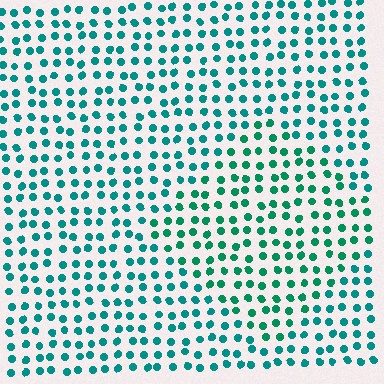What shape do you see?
I see a diamond.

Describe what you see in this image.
The image is filled with small teal elements in a uniform arrangement. A diamond-shaped region is visible where the elements are tinted to a slightly different hue, forming a subtle color boundary.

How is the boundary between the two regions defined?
The boundary is defined purely by a slight shift in hue (about 20 degrees). Spacing, size, and orientation are identical on both sides.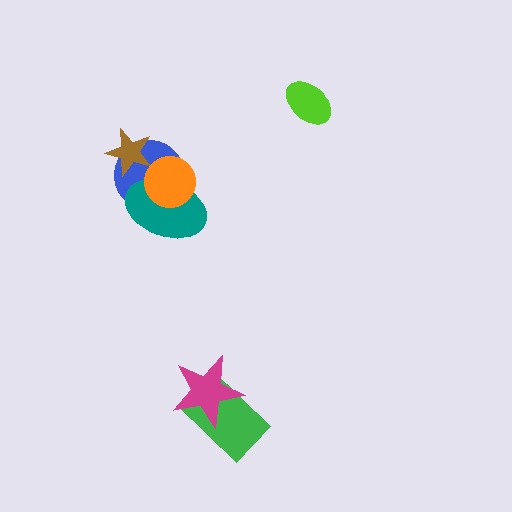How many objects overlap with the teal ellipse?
2 objects overlap with the teal ellipse.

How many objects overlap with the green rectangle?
1 object overlaps with the green rectangle.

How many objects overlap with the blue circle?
3 objects overlap with the blue circle.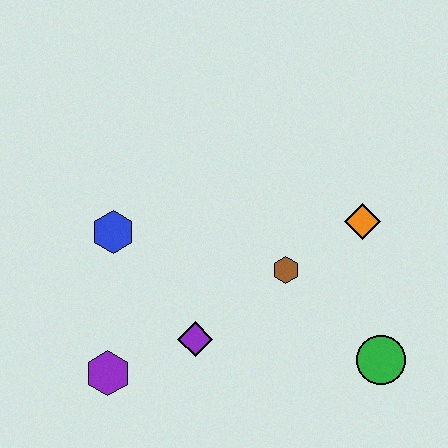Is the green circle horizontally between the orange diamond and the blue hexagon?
No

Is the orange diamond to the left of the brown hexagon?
No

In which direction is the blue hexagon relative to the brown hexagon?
The blue hexagon is to the left of the brown hexagon.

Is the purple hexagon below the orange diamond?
Yes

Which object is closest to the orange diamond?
The brown hexagon is closest to the orange diamond.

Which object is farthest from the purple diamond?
The orange diamond is farthest from the purple diamond.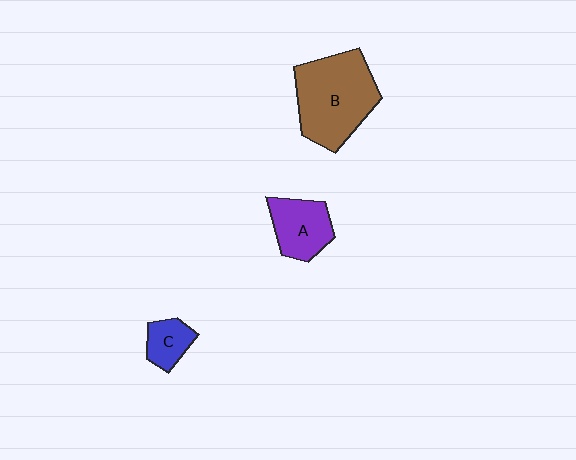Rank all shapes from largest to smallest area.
From largest to smallest: B (brown), A (purple), C (blue).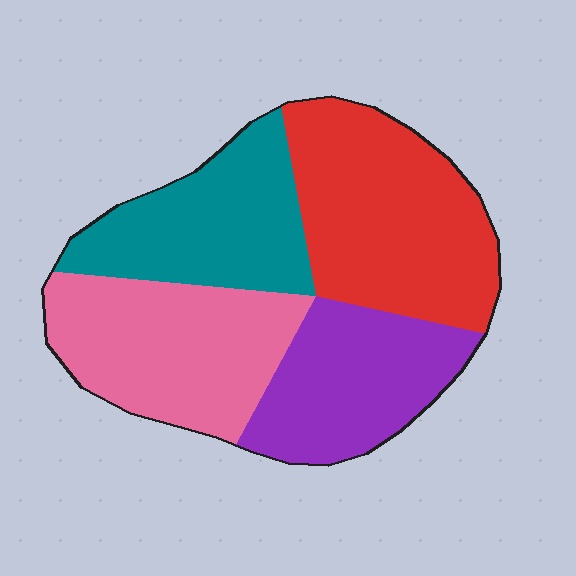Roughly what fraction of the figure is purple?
Purple takes up about one fifth (1/5) of the figure.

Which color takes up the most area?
Red, at roughly 30%.